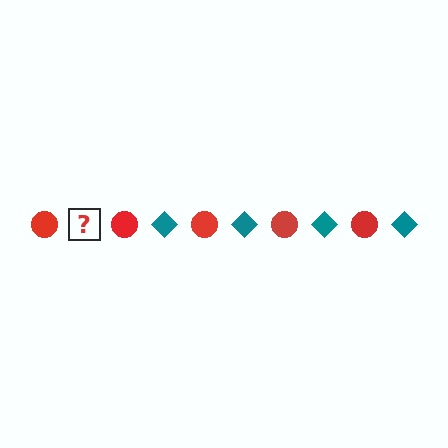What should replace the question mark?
The question mark should be replaced with a teal diamond.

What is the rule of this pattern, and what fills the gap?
The rule is that the pattern alternates between red circle and teal diamond. The gap should be filled with a teal diamond.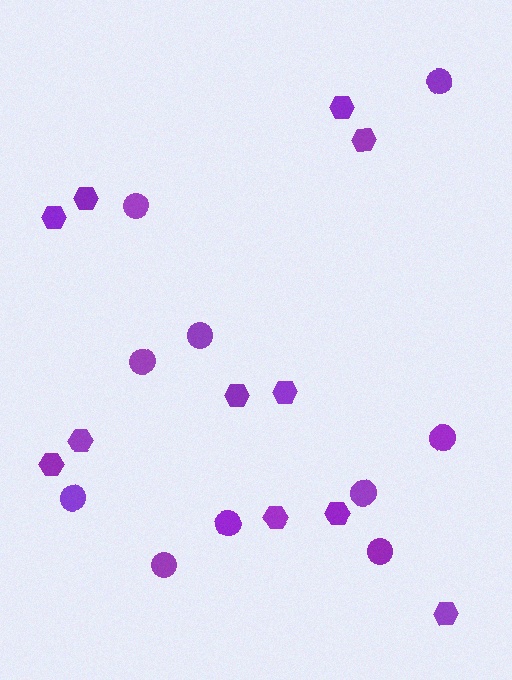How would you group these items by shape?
There are 2 groups: one group of circles (10) and one group of hexagons (11).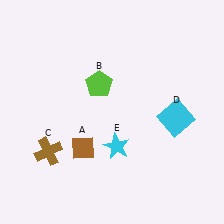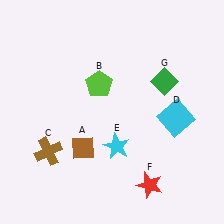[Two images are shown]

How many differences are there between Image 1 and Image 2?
There are 2 differences between the two images.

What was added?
A red star (F), a green diamond (G) were added in Image 2.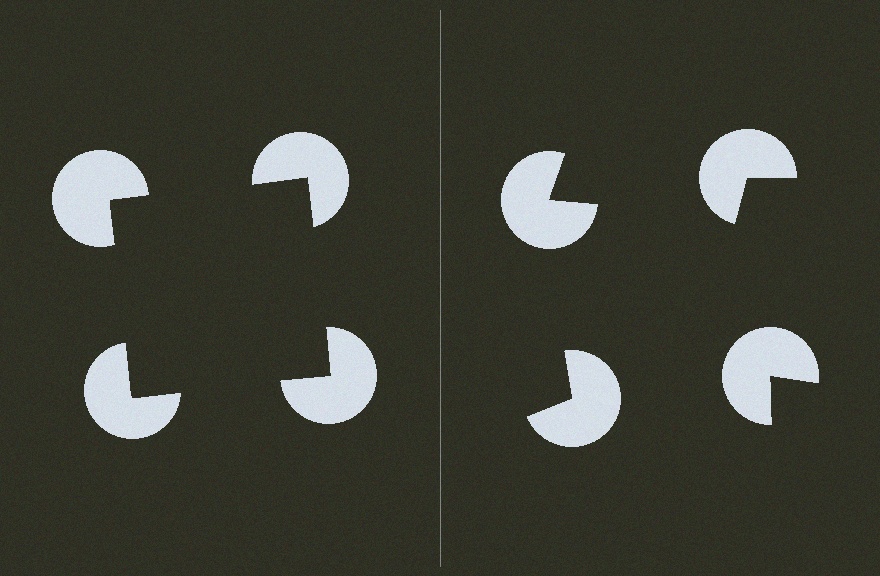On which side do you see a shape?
An illusory square appears on the left side. On the right side the wedge cuts are rotated, so no coherent shape forms.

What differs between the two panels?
The pac-man discs are positioned identically on both sides; only the wedge orientations differ. On the left they align to a square; on the right they are misaligned.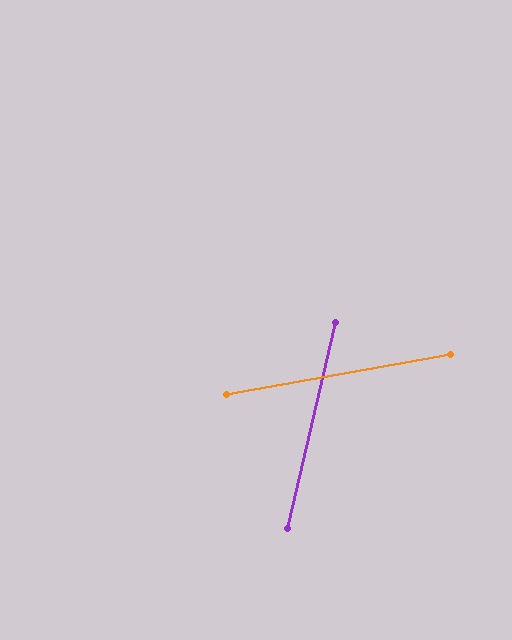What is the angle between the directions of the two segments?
Approximately 67 degrees.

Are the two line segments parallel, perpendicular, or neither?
Neither parallel nor perpendicular — they differ by about 67°.